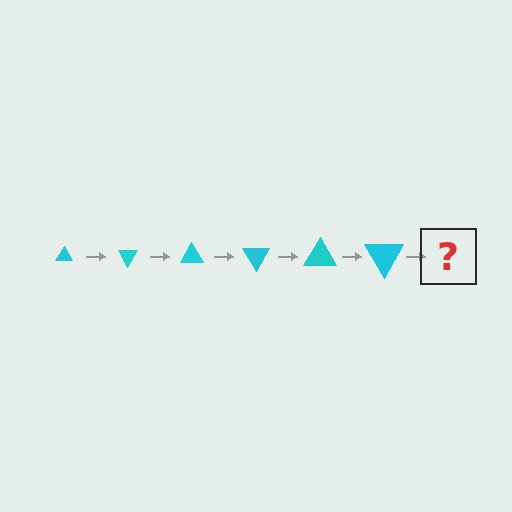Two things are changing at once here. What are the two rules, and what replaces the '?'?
The two rules are that the triangle grows larger each step and it rotates 60 degrees each step. The '?' should be a triangle, larger than the previous one and rotated 360 degrees from the start.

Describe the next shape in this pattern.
It should be a triangle, larger than the previous one and rotated 360 degrees from the start.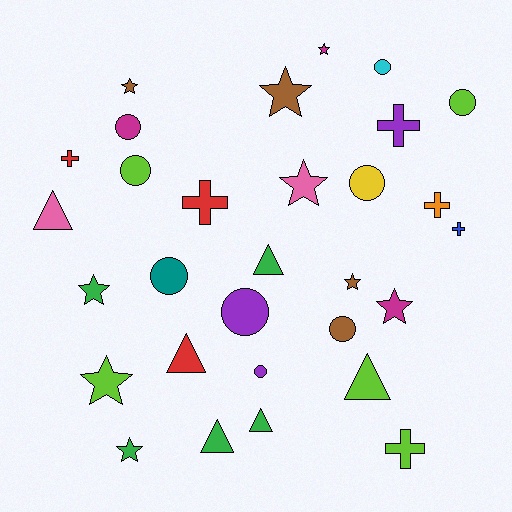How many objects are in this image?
There are 30 objects.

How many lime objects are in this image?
There are 5 lime objects.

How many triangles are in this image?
There are 6 triangles.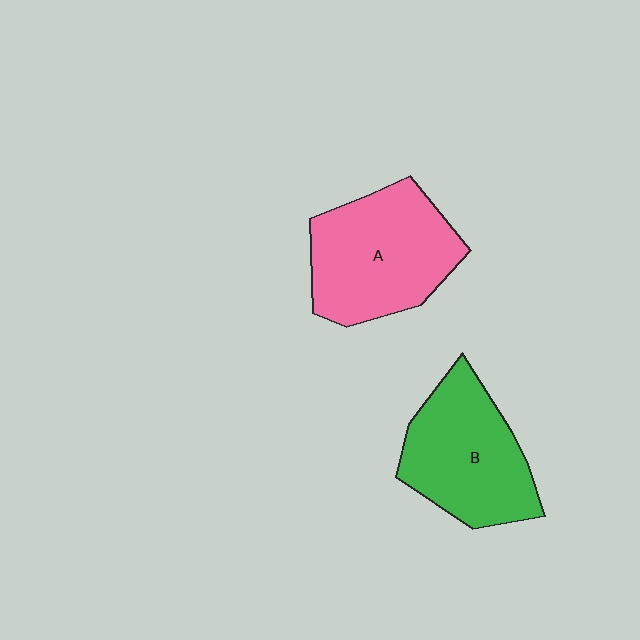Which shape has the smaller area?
Shape B (green).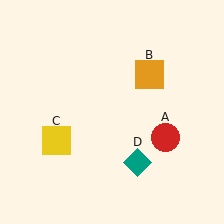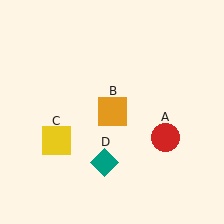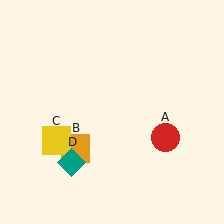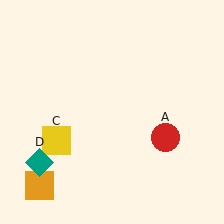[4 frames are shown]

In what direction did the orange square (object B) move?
The orange square (object B) moved down and to the left.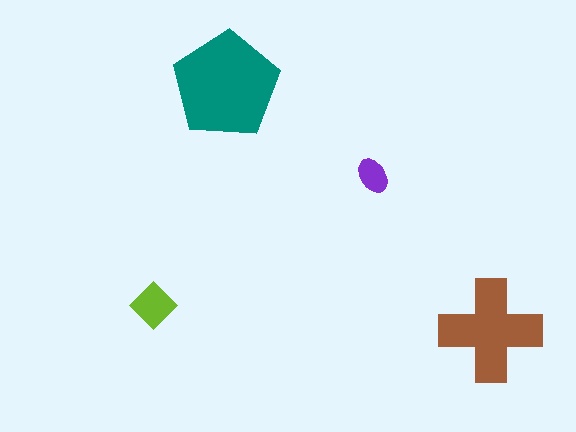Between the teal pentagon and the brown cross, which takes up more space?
The teal pentagon.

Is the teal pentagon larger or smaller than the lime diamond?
Larger.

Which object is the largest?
The teal pentagon.